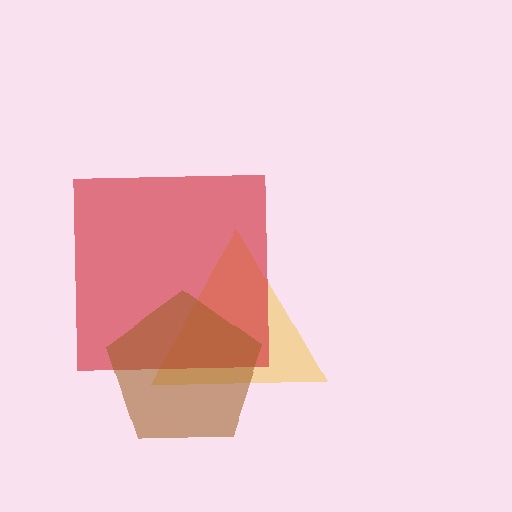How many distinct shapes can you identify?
There are 3 distinct shapes: a yellow triangle, a red square, a brown pentagon.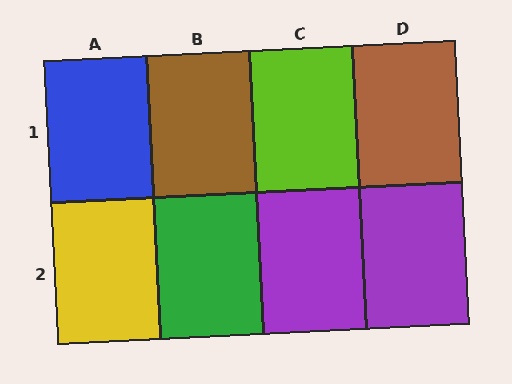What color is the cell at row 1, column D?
Brown.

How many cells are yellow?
1 cell is yellow.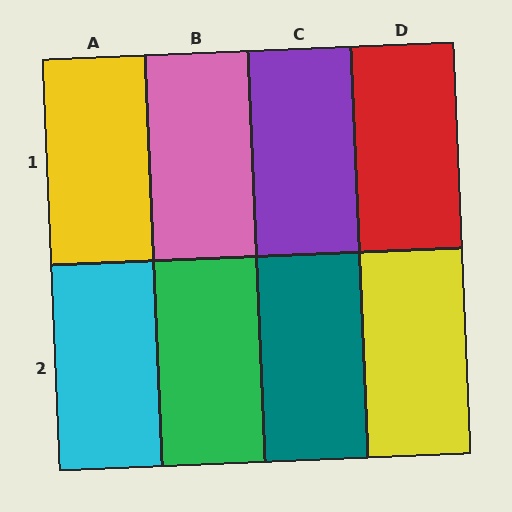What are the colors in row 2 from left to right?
Cyan, green, teal, yellow.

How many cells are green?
1 cell is green.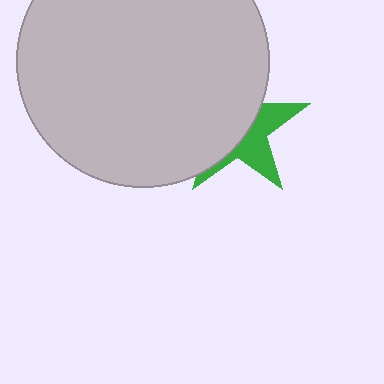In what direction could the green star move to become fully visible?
The green star could move right. That would shift it out from behind the light gray circle entirely.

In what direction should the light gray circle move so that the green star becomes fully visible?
The light gray circle should move left. That is the shortest direction to clear the overlap and leave the green star fully visible.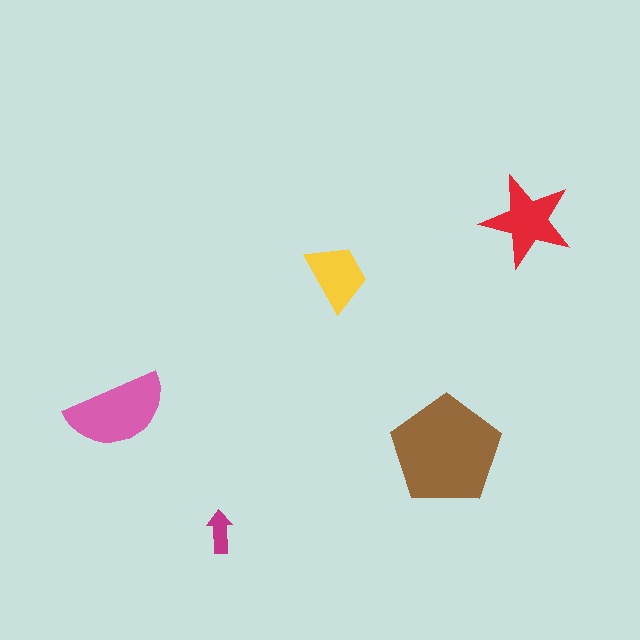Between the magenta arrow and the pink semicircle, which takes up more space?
The pink semicircle.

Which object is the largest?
The brown pentagon.